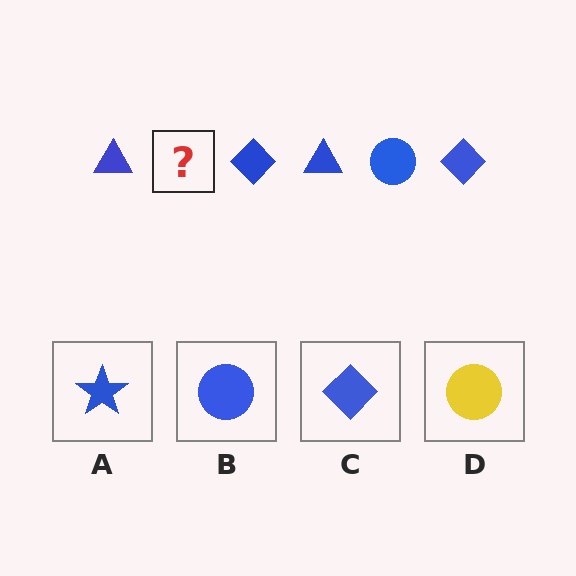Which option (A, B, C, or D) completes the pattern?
B.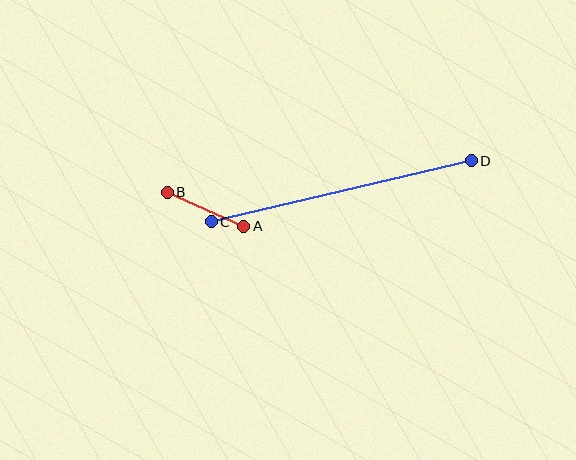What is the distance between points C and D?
The distance is approximately 267 pixels.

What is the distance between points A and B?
The distance is approximately 83 pixels.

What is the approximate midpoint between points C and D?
The midpoint is at approximately (341, 191) pixels.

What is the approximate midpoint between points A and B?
The midpoint is at approximately (205, 209) pixels.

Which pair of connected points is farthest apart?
Points C and D are farthest apart.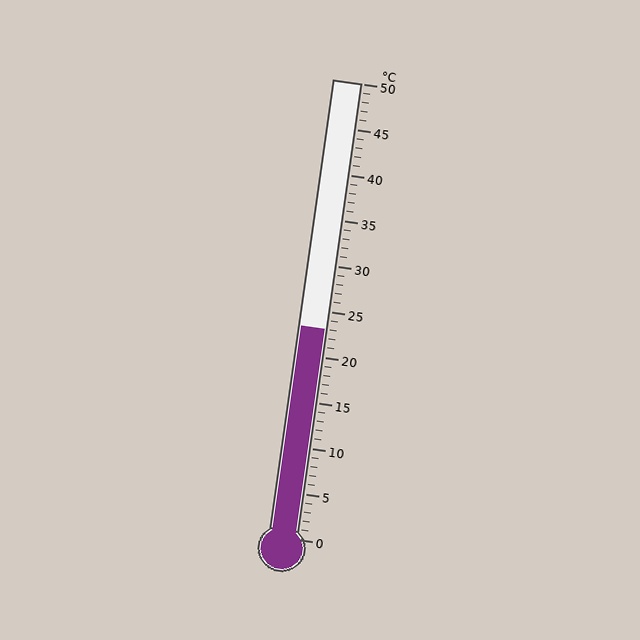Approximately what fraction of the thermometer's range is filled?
The thermometer is filled to approximately 45% of its range.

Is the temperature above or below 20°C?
The temperature is above 20°C.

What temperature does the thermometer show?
The thermometer shows approximately 23°C.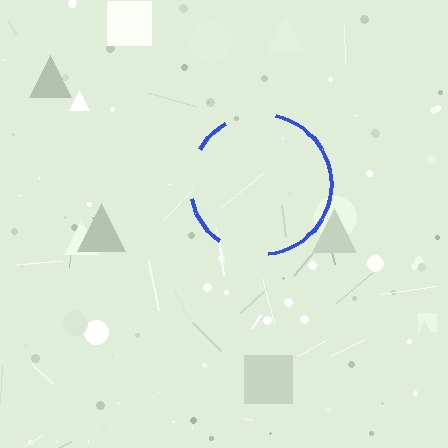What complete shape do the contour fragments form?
The contour fragments form a circle.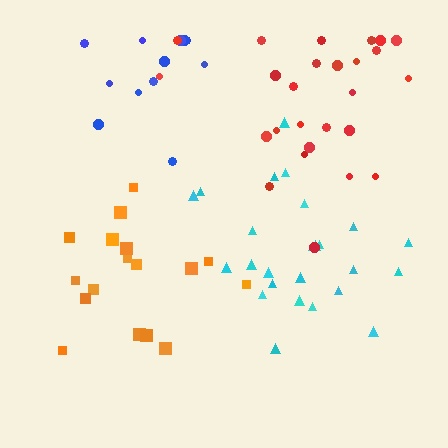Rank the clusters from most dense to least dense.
cyan, red, orange, blue.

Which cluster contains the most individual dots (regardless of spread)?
Red (26).